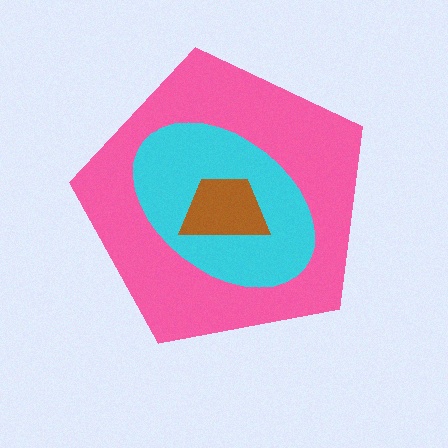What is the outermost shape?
The pink pentagon.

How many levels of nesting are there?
3.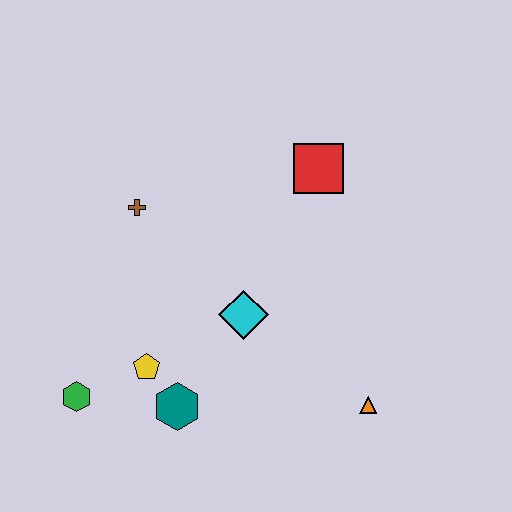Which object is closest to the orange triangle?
The cyan diamond is closest to the orange triangle.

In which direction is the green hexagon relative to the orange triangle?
The green hexagon is to the left of the orange triangle.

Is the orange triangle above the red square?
No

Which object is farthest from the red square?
The green hexagon is farthest from the red square.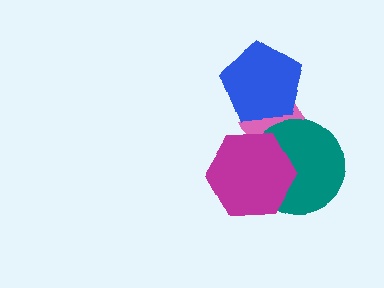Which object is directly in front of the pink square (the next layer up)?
The teal circle is directly in front of the pink square.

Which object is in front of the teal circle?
The magenta hexagon is in front of the teal circle.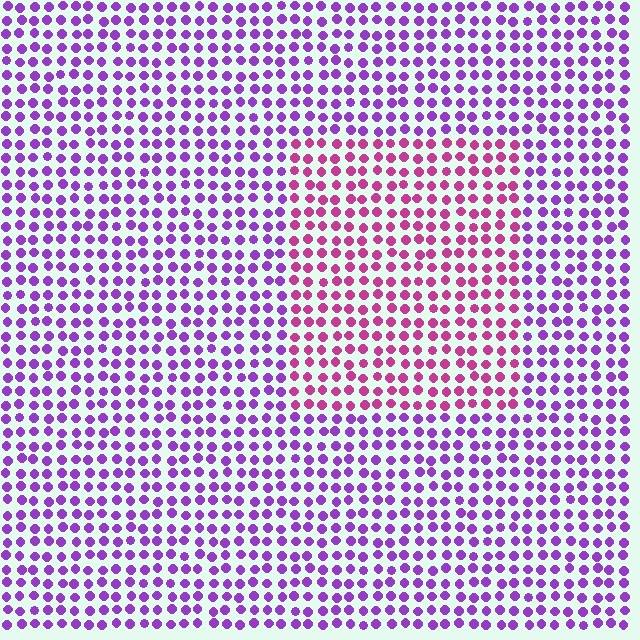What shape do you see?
I see a rectangle.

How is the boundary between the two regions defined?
The boundary is defined purely by a slight shift in hue (about 41 degrees). Spacing, size, and orientation are identical on both sides.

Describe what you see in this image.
The image is filled with small purple elements in a uniform arrangement. A rectangle-shaped region is visible where the elements are tinted to a slightly different hue, forming a subtle color boundary.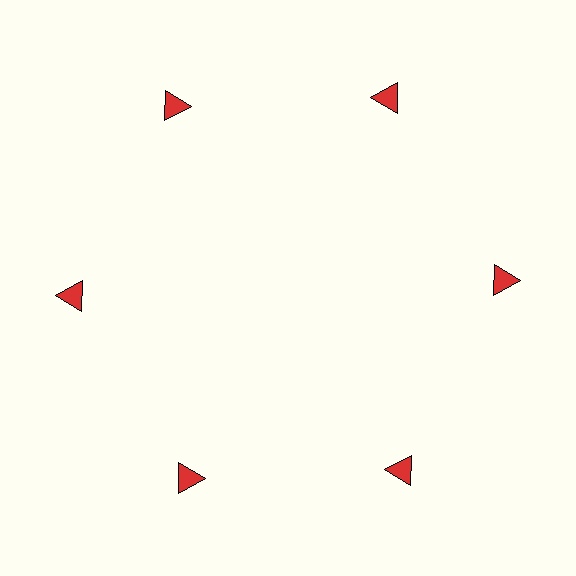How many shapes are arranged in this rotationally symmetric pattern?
There are 6 shapes, arranged in 6 groups of 1.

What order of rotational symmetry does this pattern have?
This pattern has 6-fold rotational symmetry.